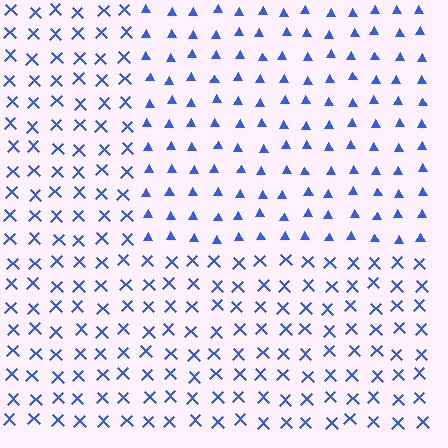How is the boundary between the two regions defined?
The boundary is defined by a change in element shape: triangles inside vs. X marks outside. All elements share the same color and spacing.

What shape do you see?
I see a rectangle.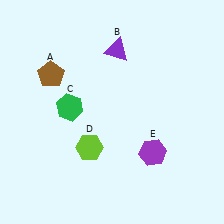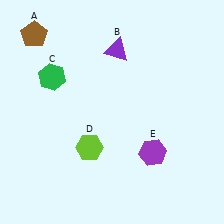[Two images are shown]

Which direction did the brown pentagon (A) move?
The brown pentagon (A) moved up.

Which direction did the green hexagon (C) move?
The green hexagon (C) moved up.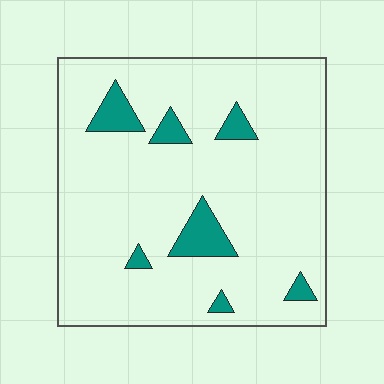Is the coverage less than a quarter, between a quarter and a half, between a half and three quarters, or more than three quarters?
Less than a quarter.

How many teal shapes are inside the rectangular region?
7.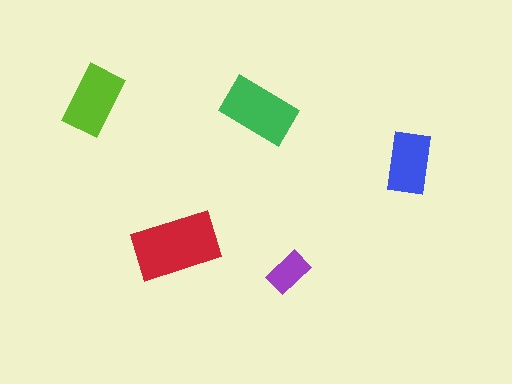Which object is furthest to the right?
The blue rectangle is rightmost.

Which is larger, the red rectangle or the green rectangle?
The red one.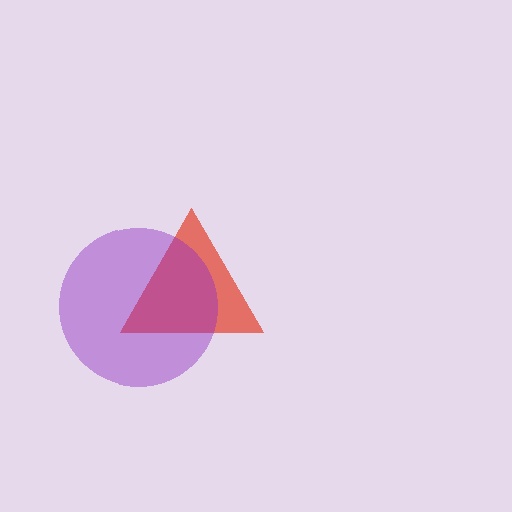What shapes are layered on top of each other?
The layered shapes are: a red triangle, a purple circle.